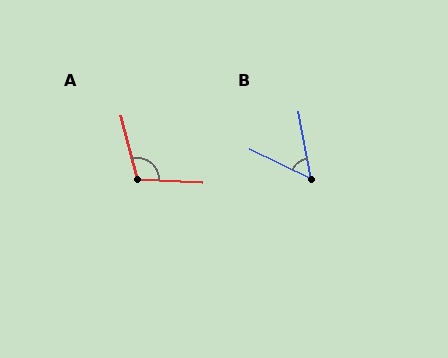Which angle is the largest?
A, at approximately 108 degrees.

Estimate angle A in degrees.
Approximately 108 degrees.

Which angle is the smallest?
B, at approximately 54 degrees.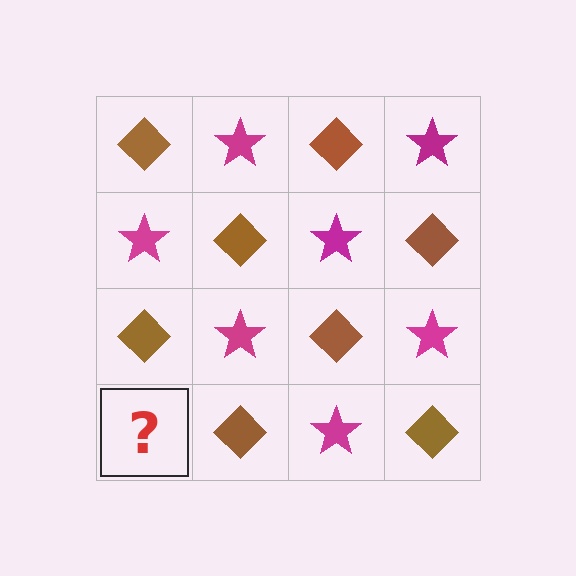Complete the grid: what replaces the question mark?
The question mark should be replaced with a magenta star.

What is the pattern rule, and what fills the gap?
The rule is that it alternates brown diamond and magenta star in a checkerboard pattern. The gap should be filled with a magenta star.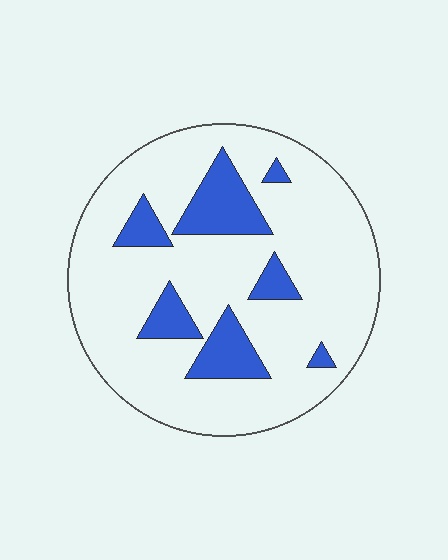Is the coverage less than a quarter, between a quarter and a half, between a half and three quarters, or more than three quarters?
Less than a quarter.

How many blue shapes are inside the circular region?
7.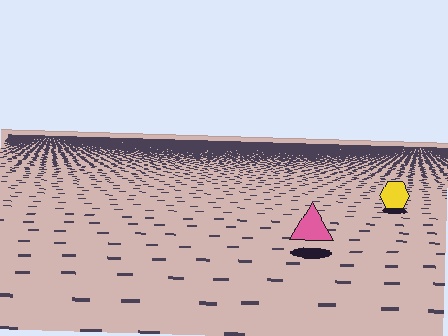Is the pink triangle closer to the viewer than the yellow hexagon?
Yes. The pink triangle is closer — you can tell from the texture gradient: the ground texture is coarser near it.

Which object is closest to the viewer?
The pink triangle is closest. The texture marks near it are larger and more spread out.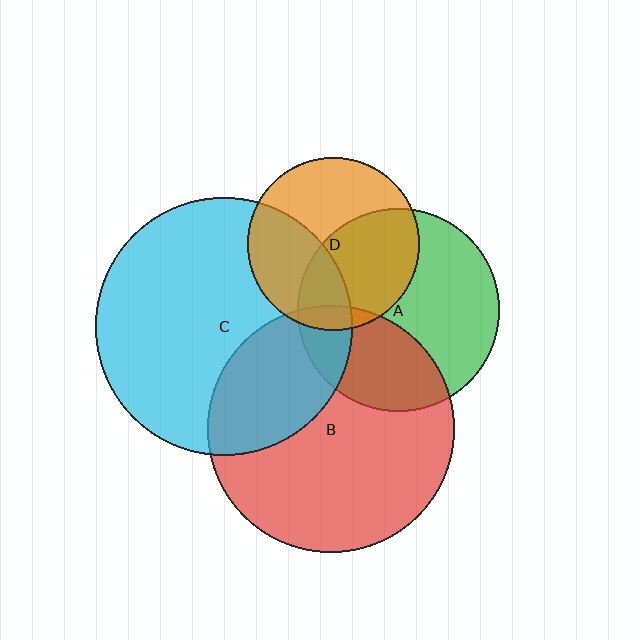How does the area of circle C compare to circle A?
Approximately 1.6 times.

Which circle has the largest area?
Circle C (cyan).